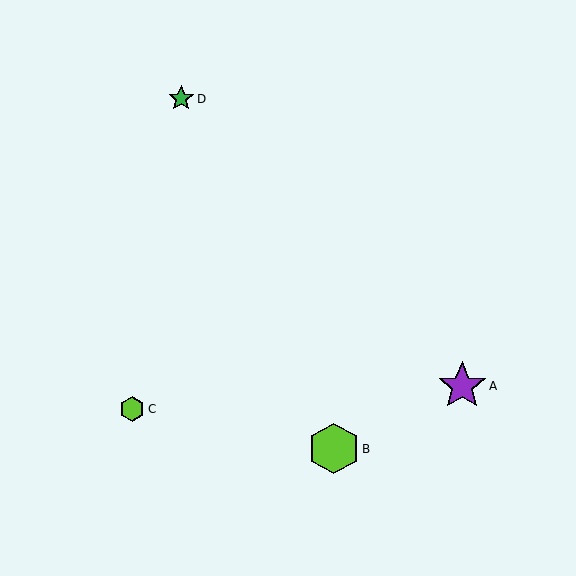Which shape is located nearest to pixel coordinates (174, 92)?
The green star (labeled D) at (181, 99) is nearest to that location.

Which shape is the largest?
The lime hexagon (labeled B) is the largest.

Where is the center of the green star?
The center of the green star is at (181, 99).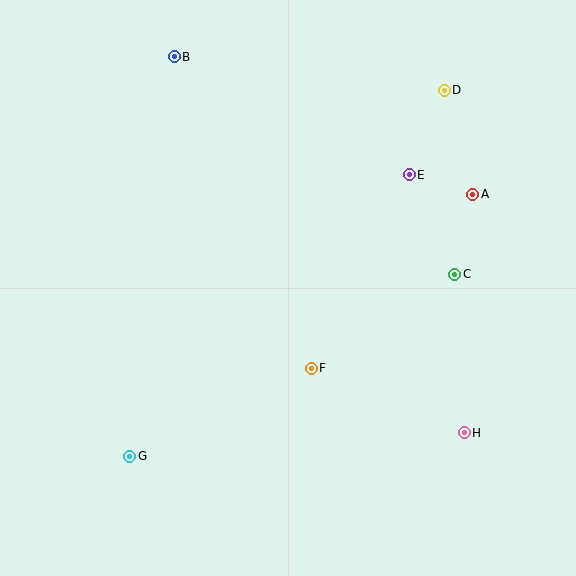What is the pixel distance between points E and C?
The distance between E and C is 109 pixels.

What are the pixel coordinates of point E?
Point E is at (409, 175).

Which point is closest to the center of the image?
Point F at (311, 368) is closest to the center.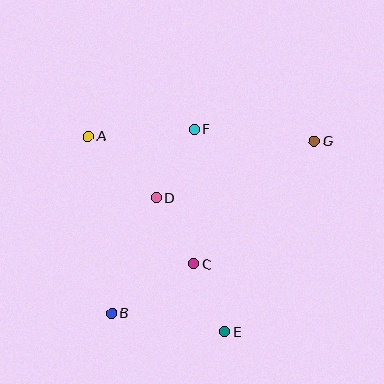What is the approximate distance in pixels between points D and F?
The distance between D and F is approximately 78 pixels.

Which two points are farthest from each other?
Points B and G are farthest from each other.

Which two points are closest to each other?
Points C and E are closest to each other.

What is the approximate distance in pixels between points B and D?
The distance between B and D is approximately 123 pixels.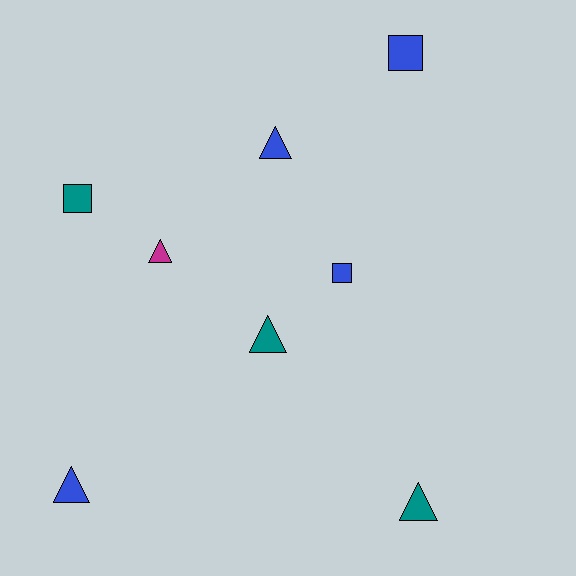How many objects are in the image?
There are 8 objects.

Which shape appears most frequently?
Triangle, with 5 objects.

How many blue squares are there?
There are 2 blue squares.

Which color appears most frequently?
Blue, with 4 objects.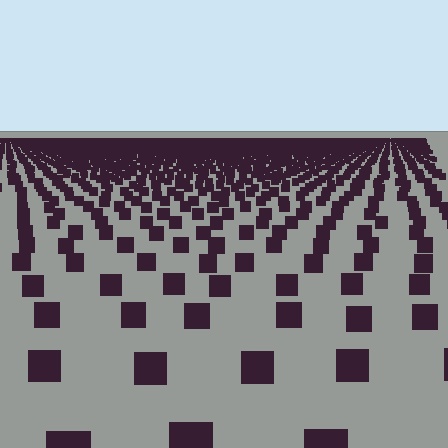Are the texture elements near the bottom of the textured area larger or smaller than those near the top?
Larger. Near the bottom, elements are closer to the viewer and appear at a bigger on-screen size.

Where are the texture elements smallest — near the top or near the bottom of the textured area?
Near the top.